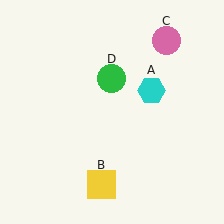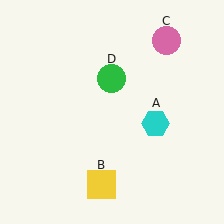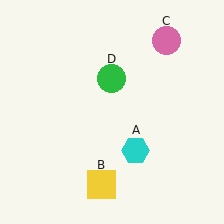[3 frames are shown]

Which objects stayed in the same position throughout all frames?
Yellow square (object B) and pink circle (object C) and green circle (object D) remained stationary.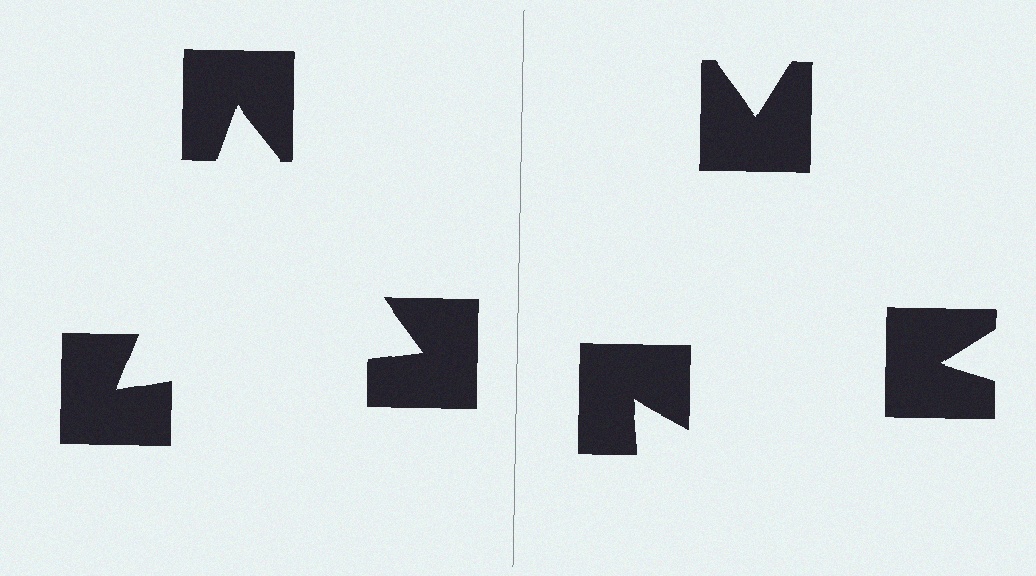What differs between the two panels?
The notched squares are positioned identically on both sides; only the wedge orientations differ. On the left they align to a triangle; on the right they are misaligned.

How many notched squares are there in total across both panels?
6 — 3 on each side.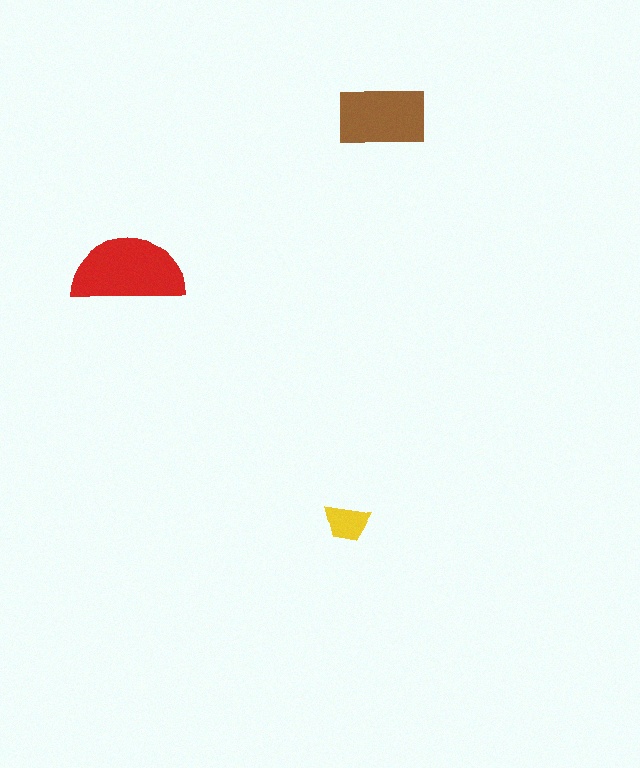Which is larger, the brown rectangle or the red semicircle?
The red semicircle.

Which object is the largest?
The red semicircle.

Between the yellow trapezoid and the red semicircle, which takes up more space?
The red semicircle.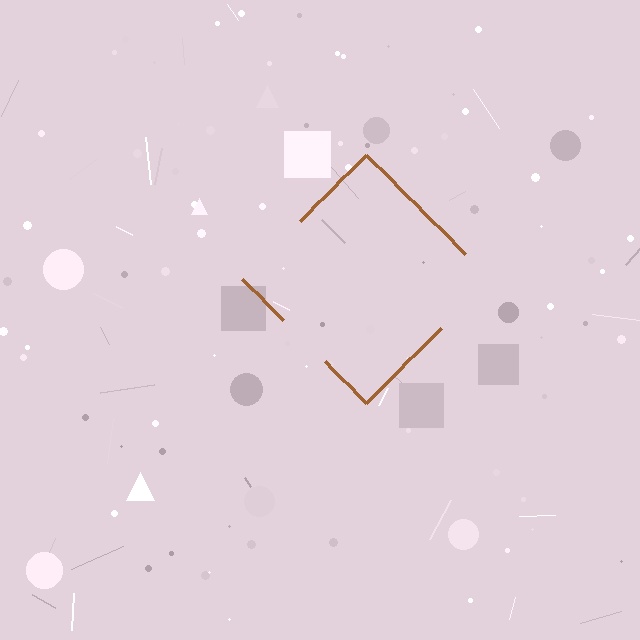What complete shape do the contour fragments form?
The contour fragments form a diamond.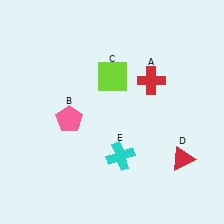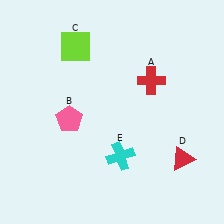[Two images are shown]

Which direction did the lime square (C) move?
The lime square (C) moved left.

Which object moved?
The lime square (C) moved left.